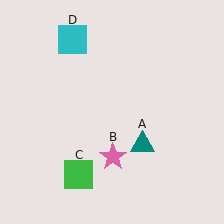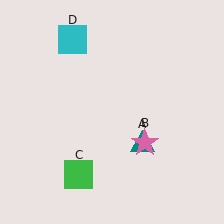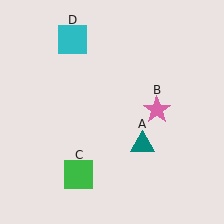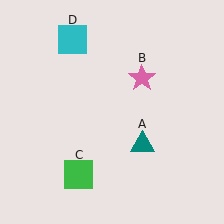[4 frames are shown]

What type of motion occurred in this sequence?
The pink star (object B) rotated counterclockwise around the center of the scene.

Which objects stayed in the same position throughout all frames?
Teal triangle (object A) and green square (object C) and cyan square (object D) remained stationary.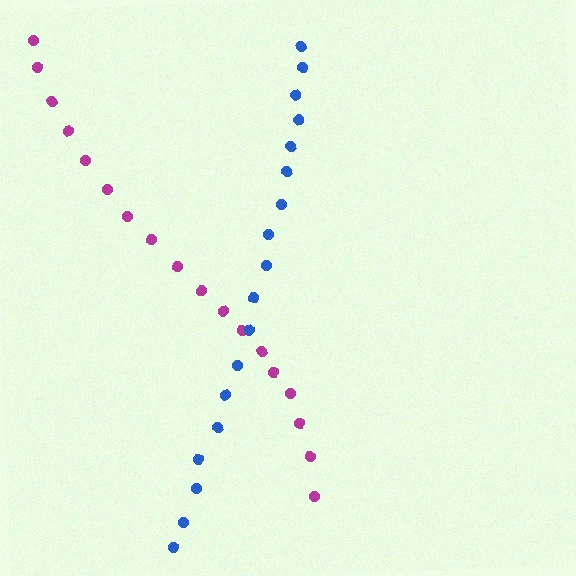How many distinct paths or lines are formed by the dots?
There are 2 distinct paths.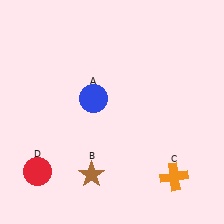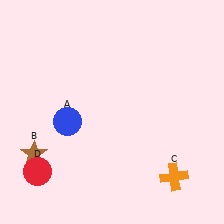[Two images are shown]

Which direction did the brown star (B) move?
The brown star (B) moved left.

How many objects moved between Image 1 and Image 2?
2 objects moved between the two images.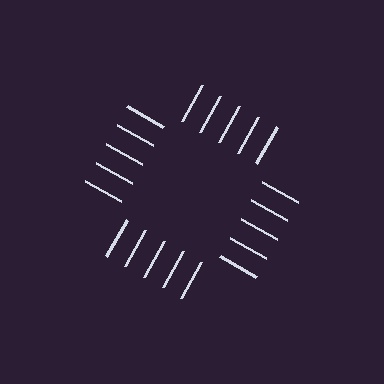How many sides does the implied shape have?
4 sides — the line-ends trace a square.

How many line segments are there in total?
20 — 5 along each of the 4 edges.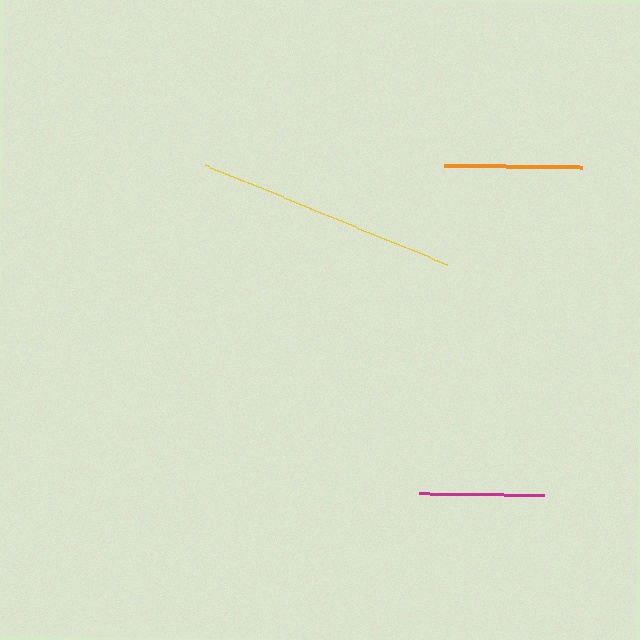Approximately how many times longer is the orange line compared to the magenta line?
The orange line is approximately 1.1 times the length of the magenta line.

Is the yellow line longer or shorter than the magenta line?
The yellow line is longer than the magenta line.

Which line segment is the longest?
The yellow line is the longest at approximately 261 pixels.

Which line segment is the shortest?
The magenta line is the shortest at approximately 125 pixels.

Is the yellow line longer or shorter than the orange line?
The yellow line is longer than the orange line.